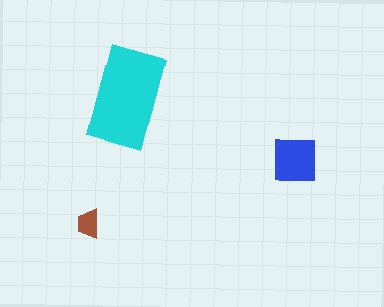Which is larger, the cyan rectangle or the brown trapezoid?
The cyan rectangle.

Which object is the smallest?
The brown trapezoid.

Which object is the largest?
The cyan rectangle.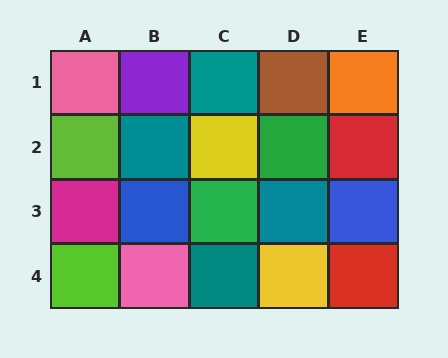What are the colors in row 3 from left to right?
Magenta, blue, green, teal, blue.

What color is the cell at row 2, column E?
Red.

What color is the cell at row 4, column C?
Teal.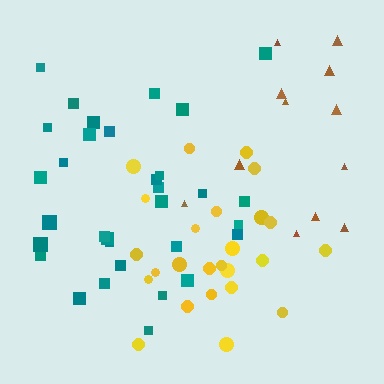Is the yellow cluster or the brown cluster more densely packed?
Yellow.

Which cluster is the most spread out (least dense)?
Brown.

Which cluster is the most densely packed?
Yellow.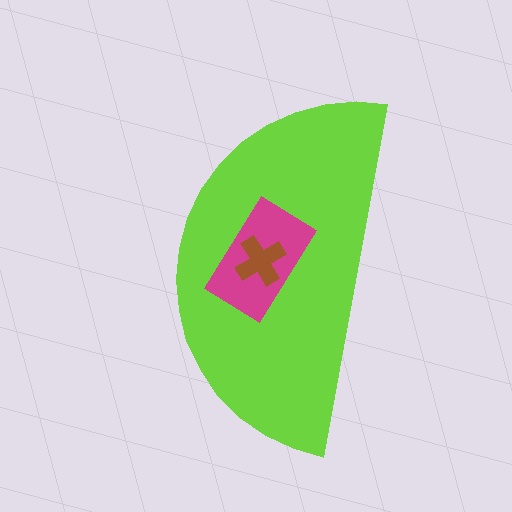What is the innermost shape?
The brown cross.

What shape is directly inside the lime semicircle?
The magenta rectangle.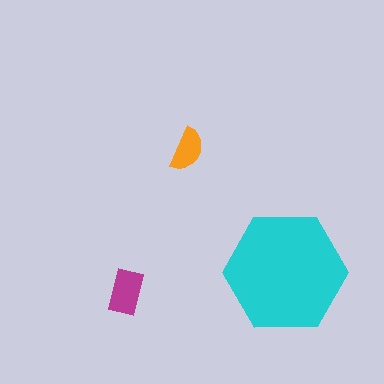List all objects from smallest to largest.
The orange semicircle, the magenta rectangle, the cyan hexagon.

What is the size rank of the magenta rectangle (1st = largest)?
2nd.